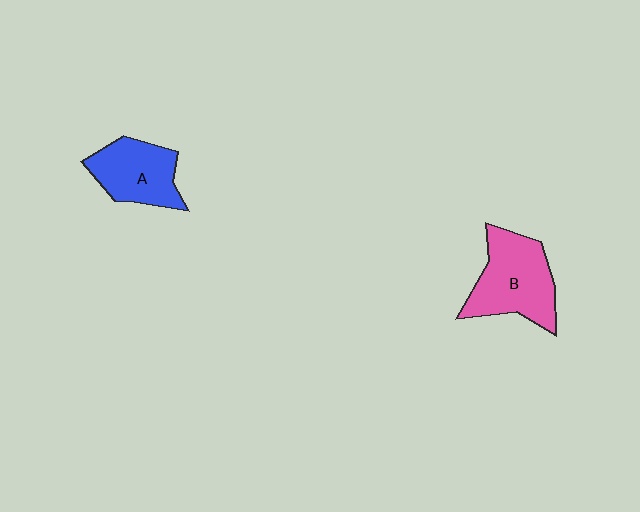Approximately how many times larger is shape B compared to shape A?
Approximately 1.3 times.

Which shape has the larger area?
Shape B (pink).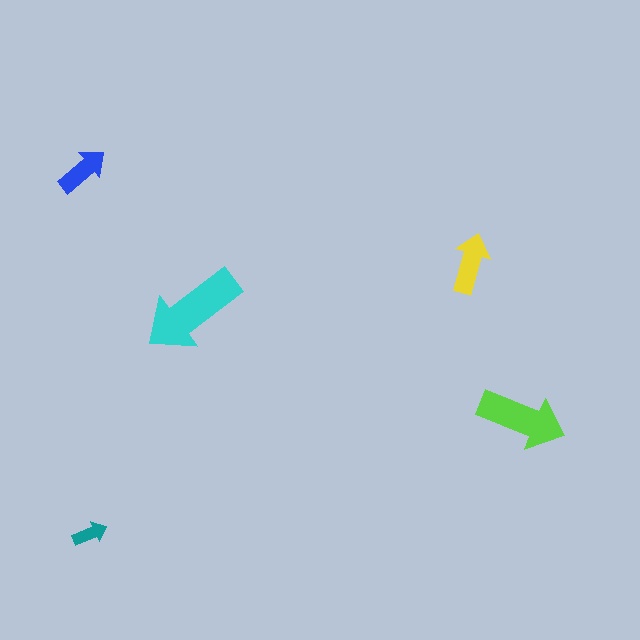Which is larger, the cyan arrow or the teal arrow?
The cyan one.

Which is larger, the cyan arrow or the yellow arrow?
The cyan one.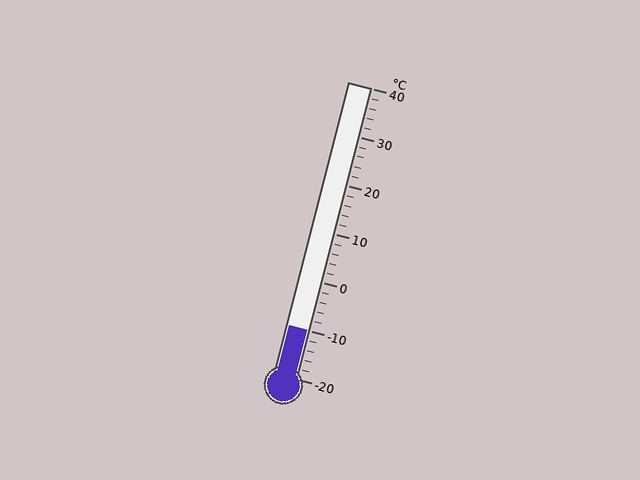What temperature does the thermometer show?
The thermometer shows approximately -10°C.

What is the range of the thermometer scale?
The thermometer scale ranges from -20°C to 40°C.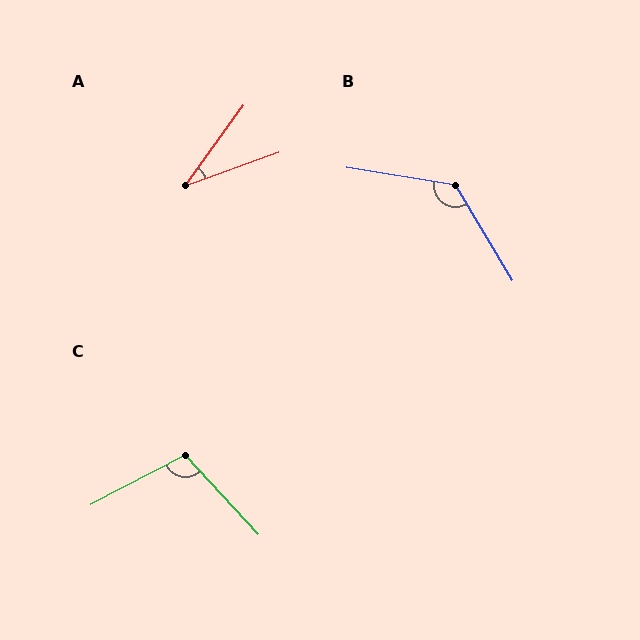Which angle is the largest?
B, at approximately 130 degrees.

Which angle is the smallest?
A, at approximately 34 degrees.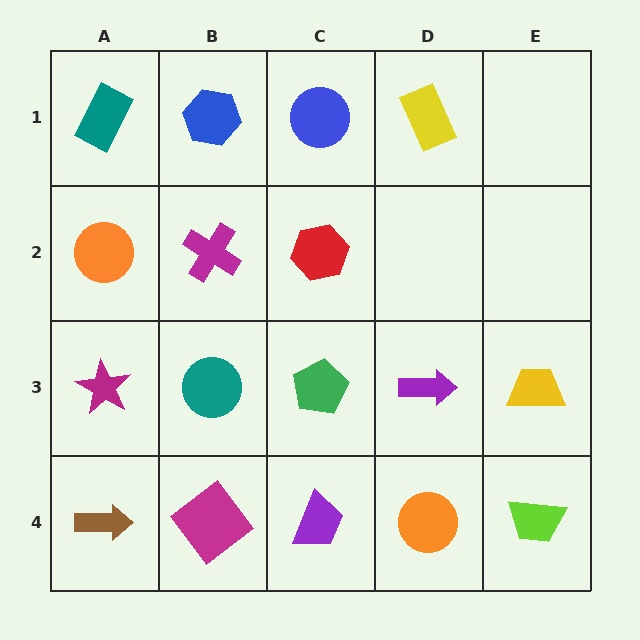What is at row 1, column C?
A blue circle.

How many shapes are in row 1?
4 shapes.